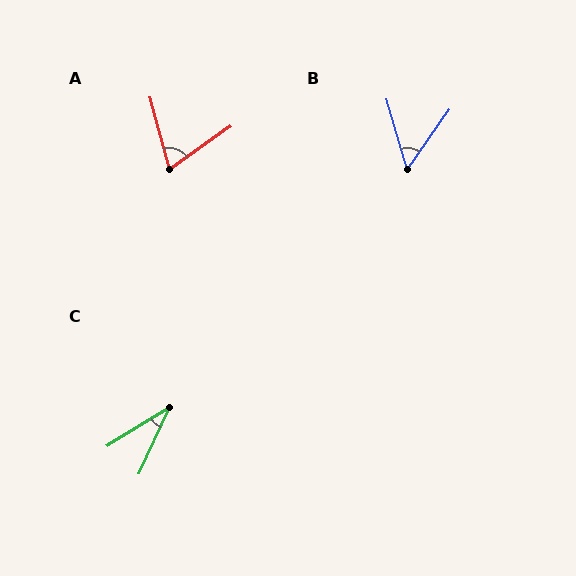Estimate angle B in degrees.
Approximately 51 degrees.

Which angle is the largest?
A, at approximately 70 degrees.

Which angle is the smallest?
C, at approximately 34 degrees.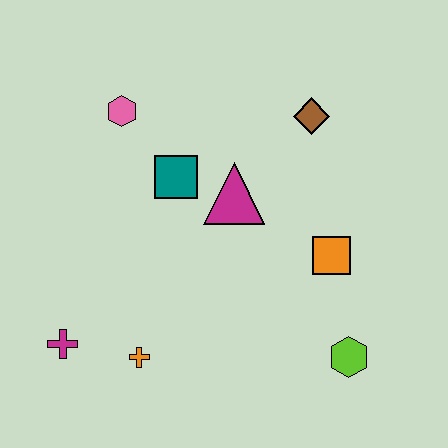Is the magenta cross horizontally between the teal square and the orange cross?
No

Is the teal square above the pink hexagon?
No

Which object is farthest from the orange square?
The magenta cross is farthest from the orange square.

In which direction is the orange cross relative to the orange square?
The orange cross is to the left of the orange square.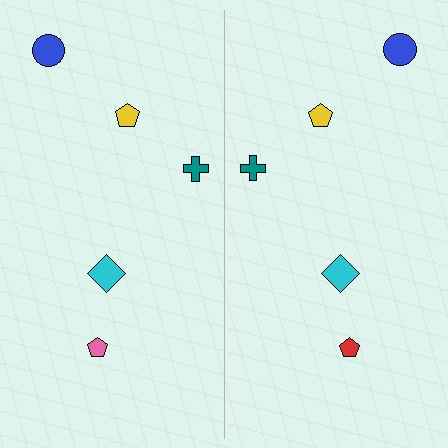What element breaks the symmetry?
The red pentagon on the right side breaks the symmetry — its mirror counterpart is pink.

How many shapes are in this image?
There are 10 shapes in this image.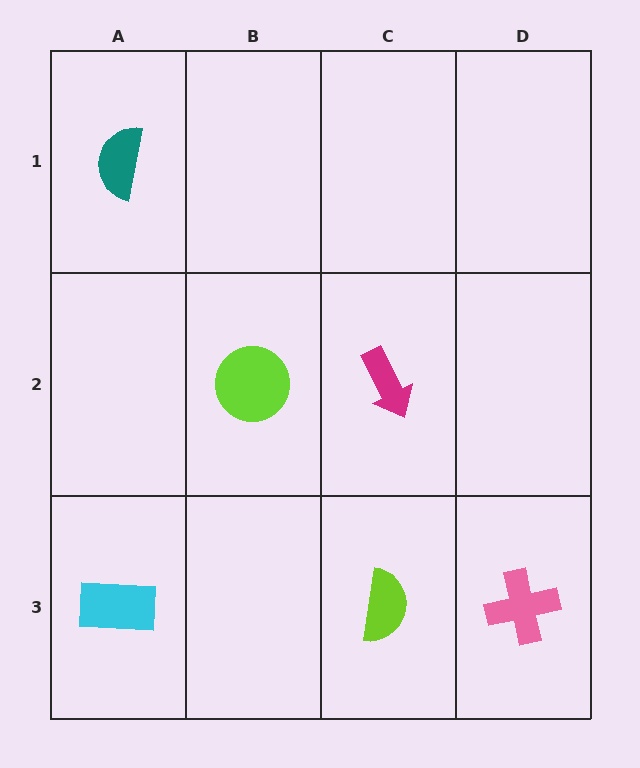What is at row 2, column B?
A lime circle.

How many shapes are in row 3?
3 shapes.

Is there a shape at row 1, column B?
No, that cell is empty.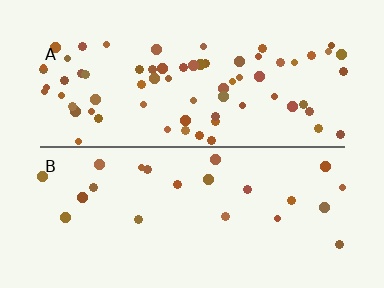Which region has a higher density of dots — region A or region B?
A (the top).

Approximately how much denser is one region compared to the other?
Approximately 3.0× — region A over region B.